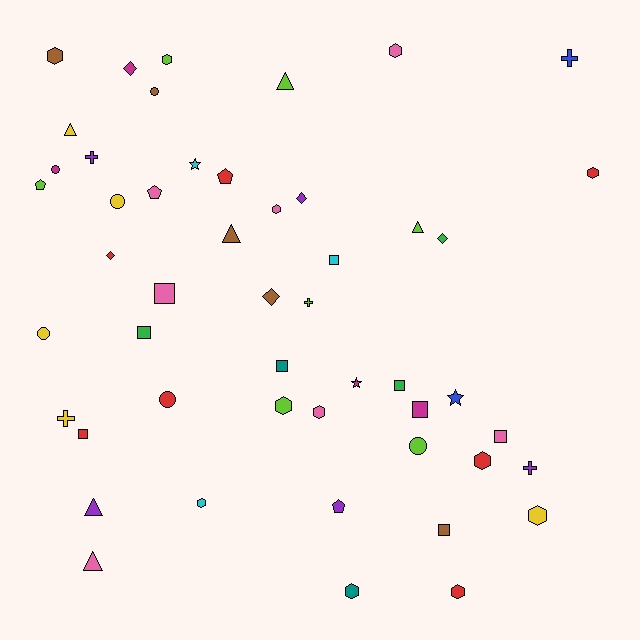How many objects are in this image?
There are 50 objects.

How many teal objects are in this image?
There are 2 teal objects.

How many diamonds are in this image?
There are 5 diamonds.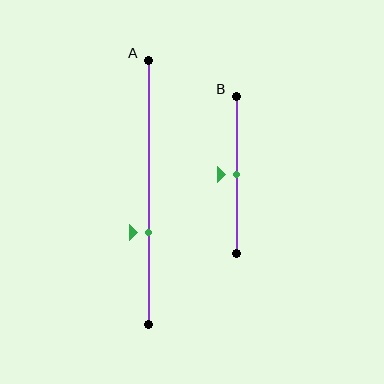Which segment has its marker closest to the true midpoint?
Segment B has its marker closest to the true midpoint.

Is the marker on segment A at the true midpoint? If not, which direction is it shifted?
No, the marker on segment A is shifted downward by about 15% of the segment length.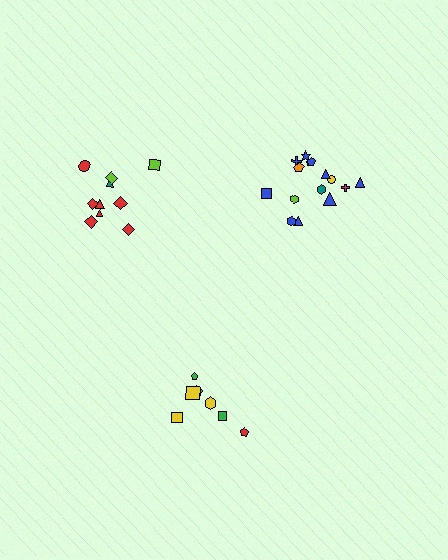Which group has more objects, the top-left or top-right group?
The top-right group.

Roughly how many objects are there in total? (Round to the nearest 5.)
Roughly 30 objects in total.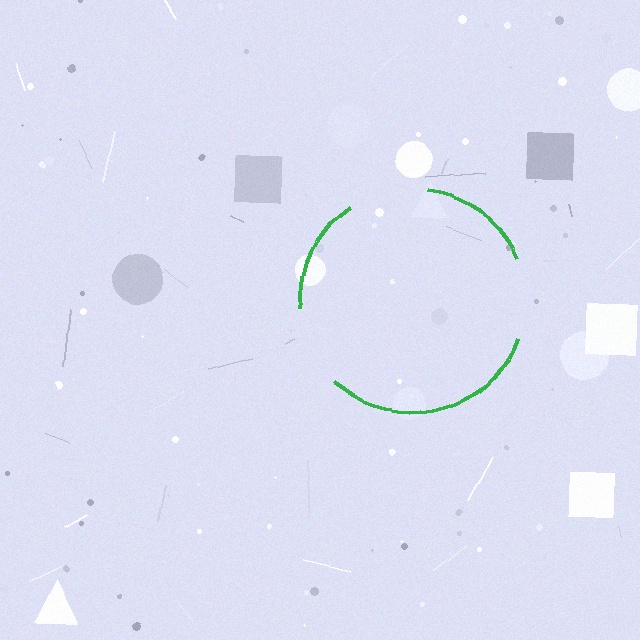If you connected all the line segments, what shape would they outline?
They would outline a circle.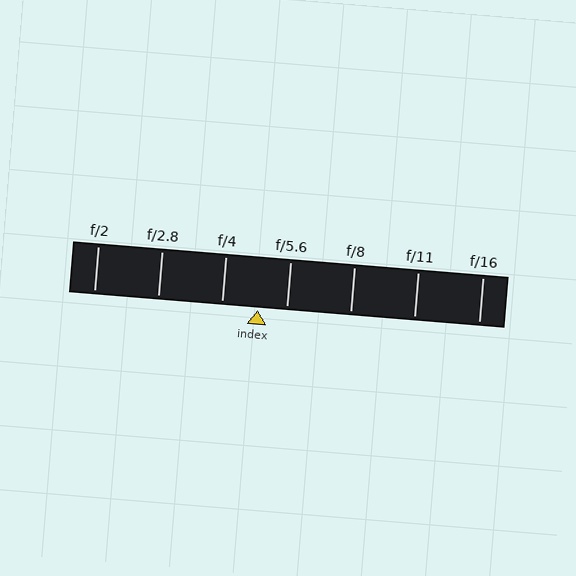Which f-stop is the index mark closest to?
The index mark is closest to f/5.6.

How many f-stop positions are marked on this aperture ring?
There are 7 f-stop positions marked.